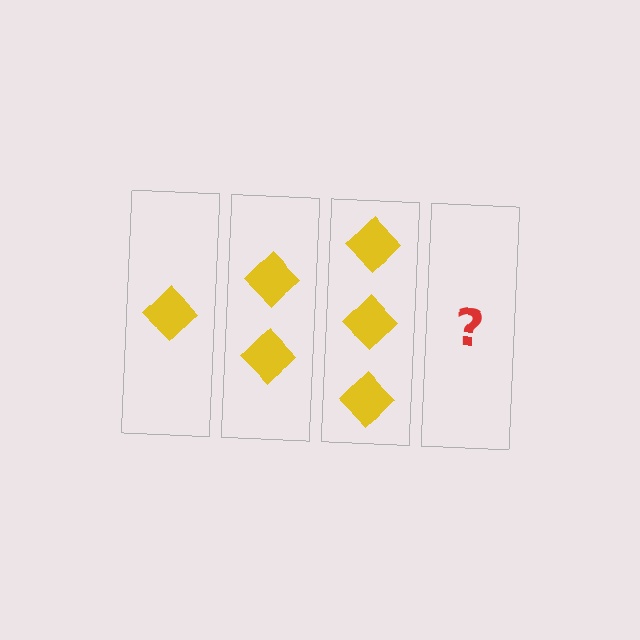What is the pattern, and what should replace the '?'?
The pattern is that each step adds one more diamond. The '?' should be 4 diamonds.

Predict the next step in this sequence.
The next step is 4 diamonds.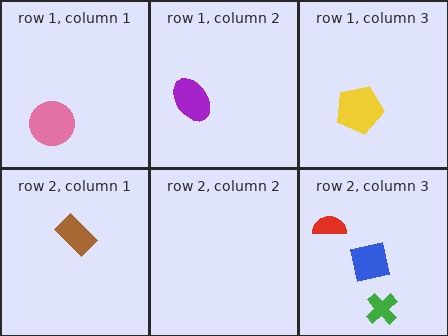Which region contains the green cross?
The row 2, column 3 region.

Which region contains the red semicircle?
The row 2, column 3 region.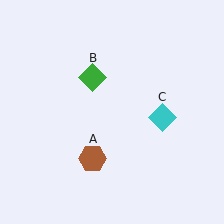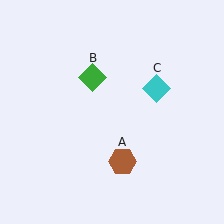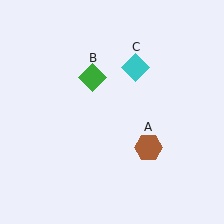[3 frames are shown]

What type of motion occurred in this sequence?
The brown hexagon (object A), cyan diamond (object C) rotated counterclockwise around the center of the scene.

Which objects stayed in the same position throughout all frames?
Green diamond (object B) remained stationary.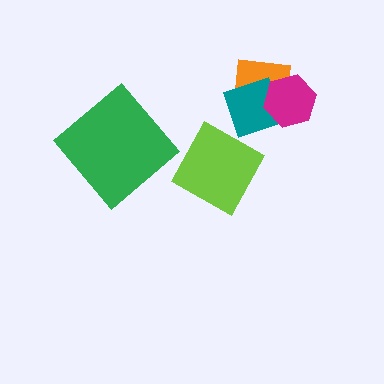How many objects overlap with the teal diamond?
3 objects overlap with the teal diamond.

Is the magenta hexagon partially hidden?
No, no other shape covers it.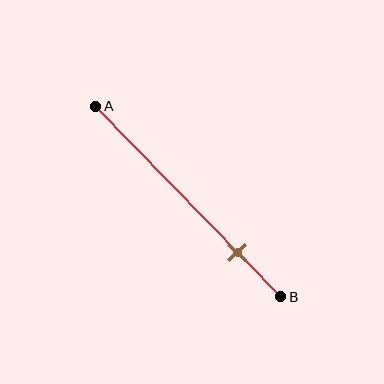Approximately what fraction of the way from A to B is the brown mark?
The brown mark is approximately 75% of the way from A to B.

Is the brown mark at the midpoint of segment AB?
No, the mark is at about 75% from A, not at the 50% midpoint.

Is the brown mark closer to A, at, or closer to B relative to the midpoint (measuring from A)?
The brown mark is closer to point B than the midpoint of segment AB.